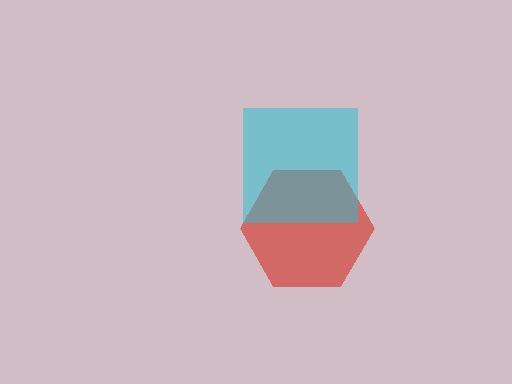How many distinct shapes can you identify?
There are 2 distinct shapes: a red hexagon, a cyan square.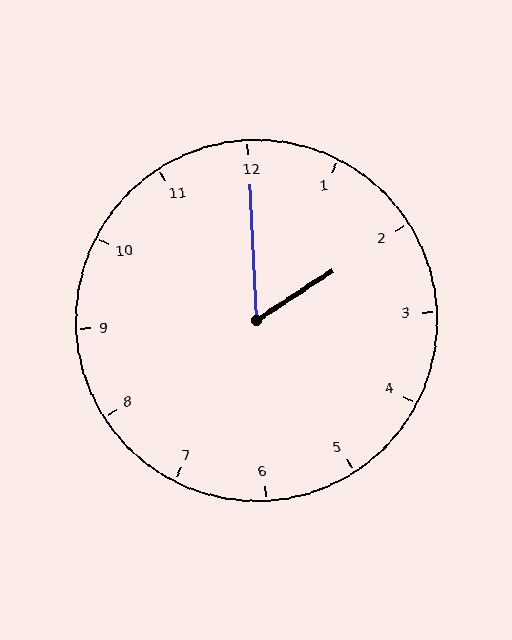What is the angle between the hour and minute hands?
Approximately 60 degrees.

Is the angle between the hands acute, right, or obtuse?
It is acute.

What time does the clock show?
2:00.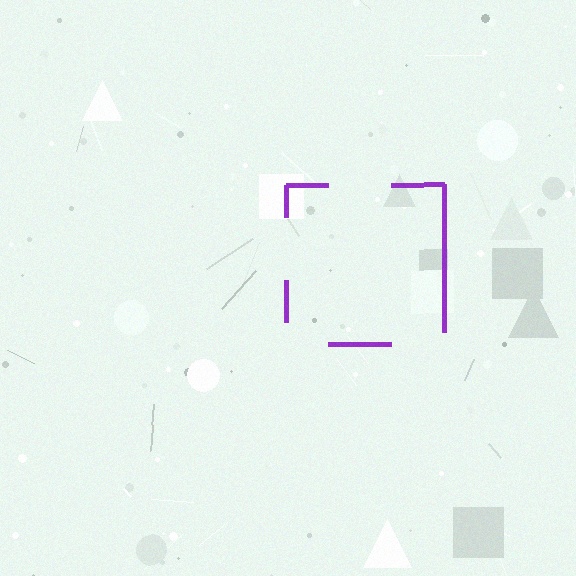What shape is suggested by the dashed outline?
The dashed outline suggests a square.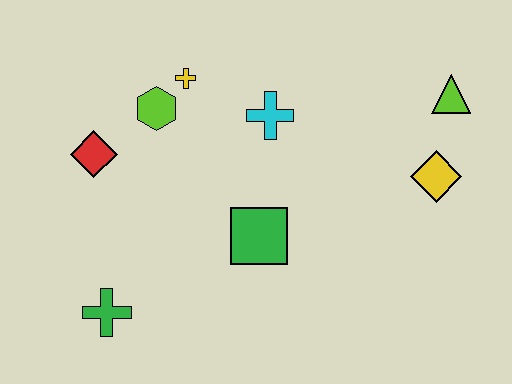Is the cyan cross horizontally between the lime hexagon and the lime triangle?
Yes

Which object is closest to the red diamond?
The lime hexagon is closest to the red diamond.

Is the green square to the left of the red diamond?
No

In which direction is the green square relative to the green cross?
The green square is to the right of the green cross.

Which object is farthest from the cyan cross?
The green cross is farthest from the cyan cross.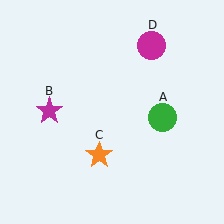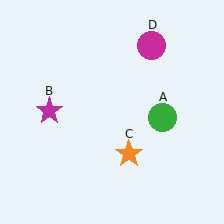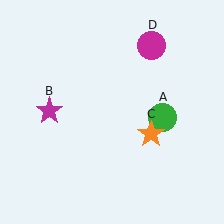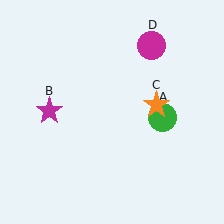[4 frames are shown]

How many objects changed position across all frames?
1 object changed position: orange star (object C).